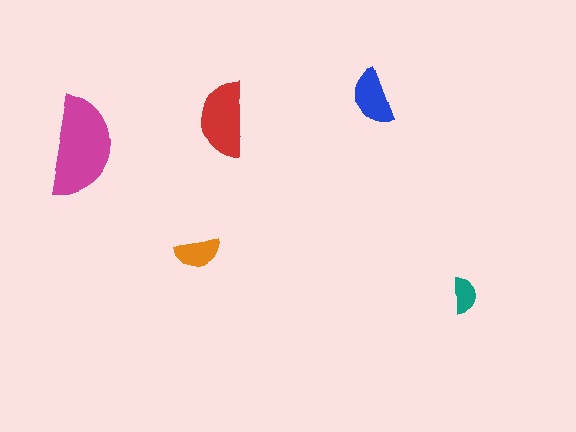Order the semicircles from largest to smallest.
the magenta one, the red one, the blue one, the orange one, the teal one.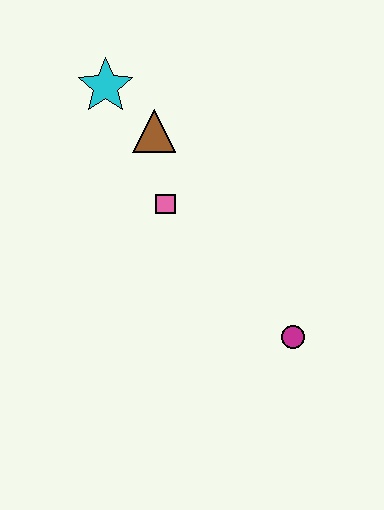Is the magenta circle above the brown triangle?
No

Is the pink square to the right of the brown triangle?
Yes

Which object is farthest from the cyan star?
The magenta circle is farthest from the cyan star.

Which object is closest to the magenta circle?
The pink square is closest to the magenta circle.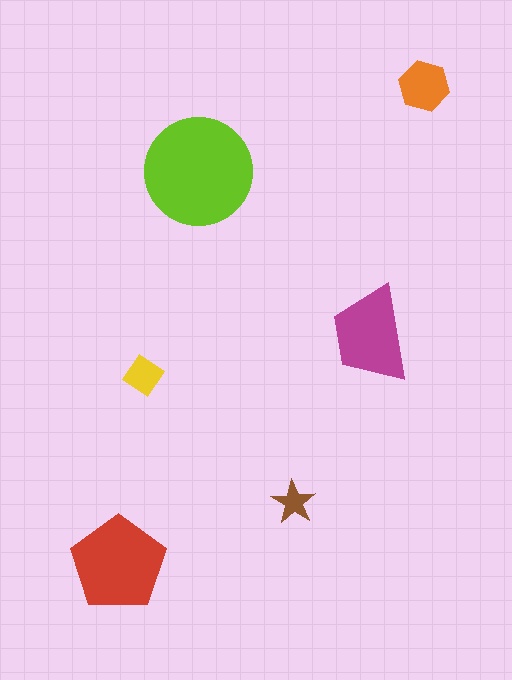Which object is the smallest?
The brown star.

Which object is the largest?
The lime circle.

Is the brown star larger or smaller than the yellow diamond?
Smaller.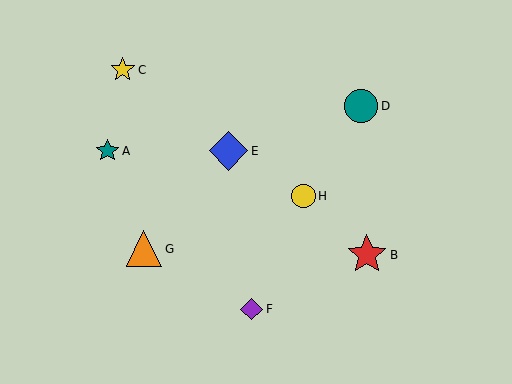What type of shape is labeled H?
Shape H is a yellow circle.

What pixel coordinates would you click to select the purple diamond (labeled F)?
Click at (252, 309) to select the purple diamond F.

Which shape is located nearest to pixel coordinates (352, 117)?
The teal circle (labeled D) at (361, 106) is nearest to that location.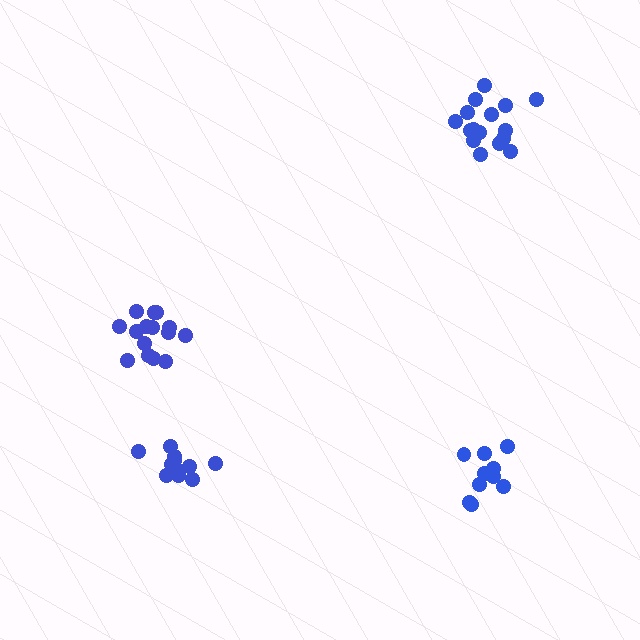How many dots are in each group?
Group 1: 13 dots, Group 2: 16 dots, Group 3: 16 dots, Group 4: 10 dots (55 total).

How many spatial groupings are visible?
There are 4 spatial groupings.